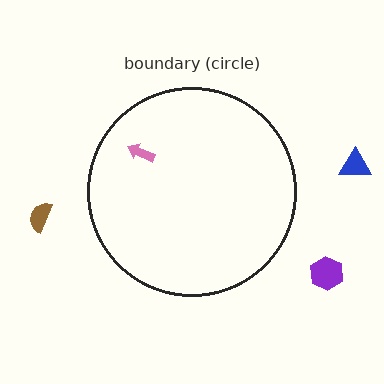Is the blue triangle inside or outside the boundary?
Outside.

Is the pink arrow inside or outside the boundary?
Inside.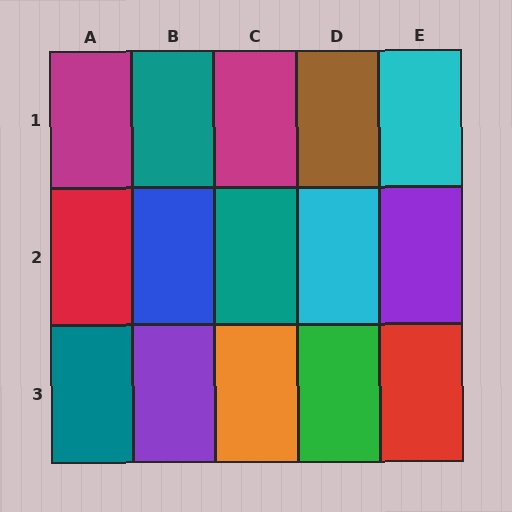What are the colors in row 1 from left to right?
Magenta, teal, magenta, brown, cyan.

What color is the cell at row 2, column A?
Red.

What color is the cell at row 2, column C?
Teal.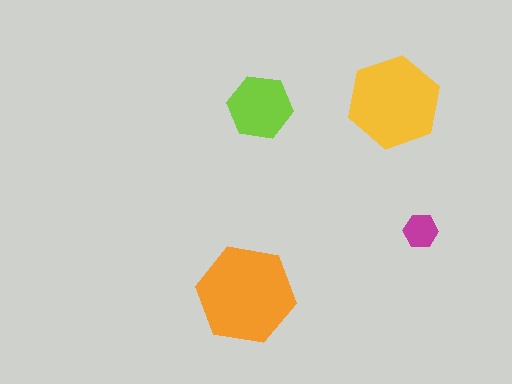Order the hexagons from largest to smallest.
the orange one, the yellow one, the lime one, the magenta one.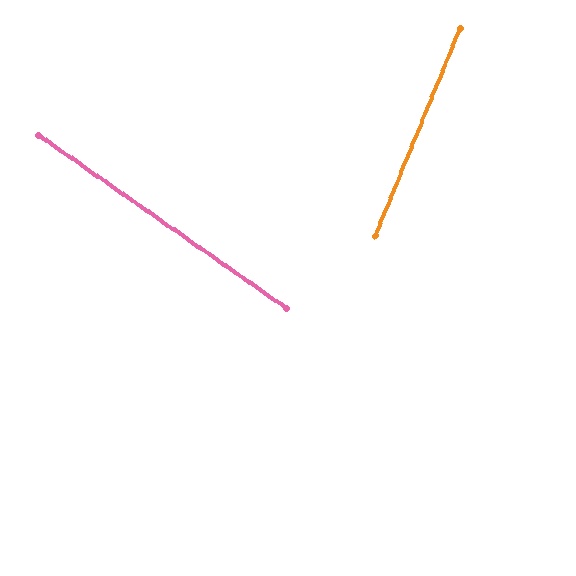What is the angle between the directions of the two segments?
Approximately 77 degrees.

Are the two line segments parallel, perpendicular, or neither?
Neither parallel nor perpendicular — they differ by about 77°.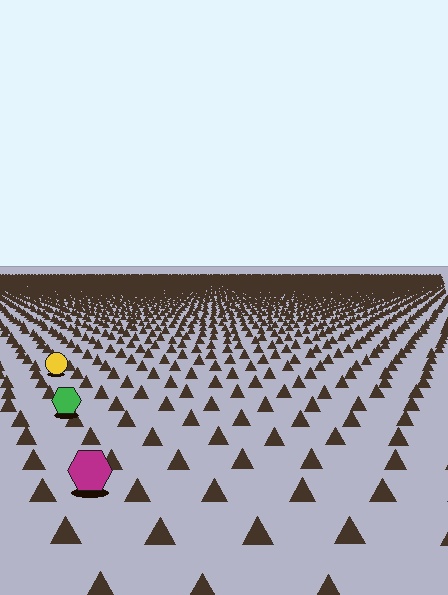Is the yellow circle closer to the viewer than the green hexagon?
No. The green hexagon is closer — you can tell from the texture gradient: the ground texture is coarser near it.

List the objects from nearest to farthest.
From nearest to farthest: the magenta hexagon, the green hexagon, the yellow circle.